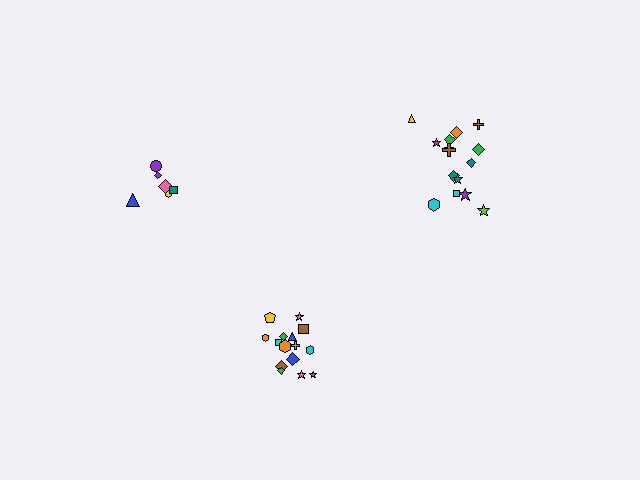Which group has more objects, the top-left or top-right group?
The top-right group.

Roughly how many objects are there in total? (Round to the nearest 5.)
Roughly 35 objects in total.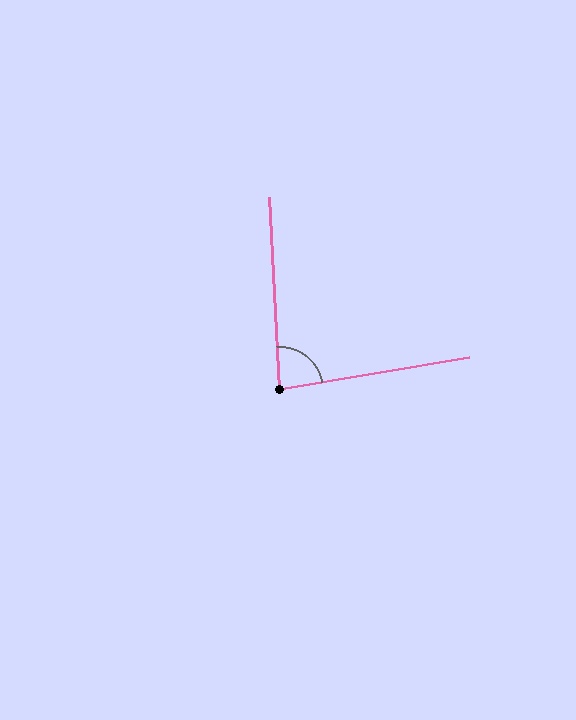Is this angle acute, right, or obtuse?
It is acute.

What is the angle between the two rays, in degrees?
Approximately 84 degrees.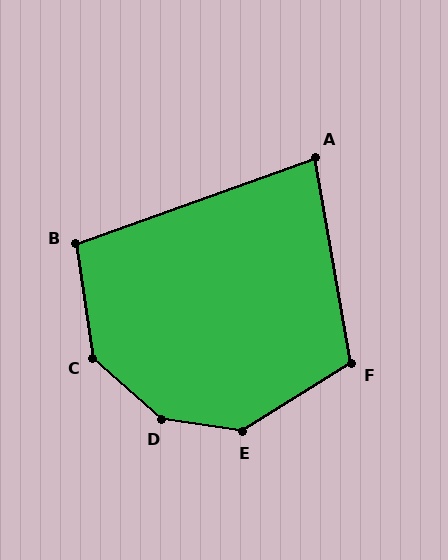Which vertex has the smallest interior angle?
A, at approximately 80 degrees.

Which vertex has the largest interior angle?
D, at approximately 147 degrees.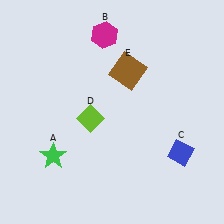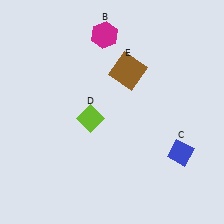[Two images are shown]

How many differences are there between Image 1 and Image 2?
There is 1 difference between the two images.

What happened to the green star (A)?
The green star (A) was removed in Image 2. It was in the bottom-left area of Image 1.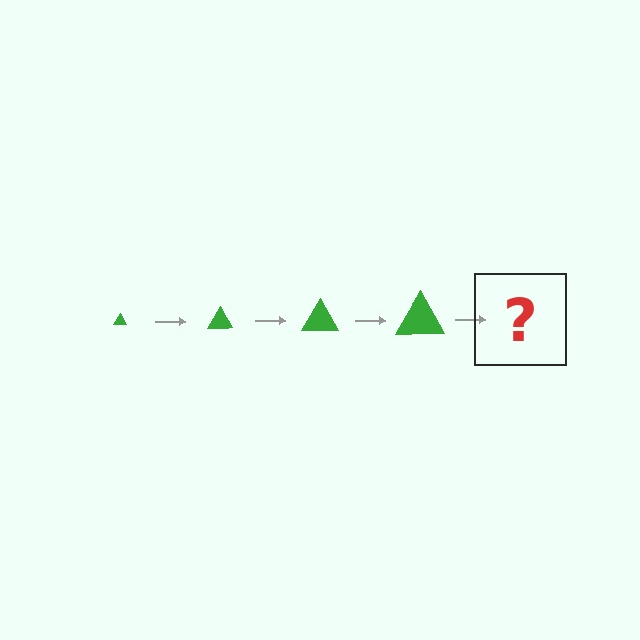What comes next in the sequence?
The next element should be a green triangle, larger than the previous one.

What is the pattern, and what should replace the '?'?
The pattern is that the triangle gets progressively larger each step. The '?' should be a green triangle, larger than the previous one.